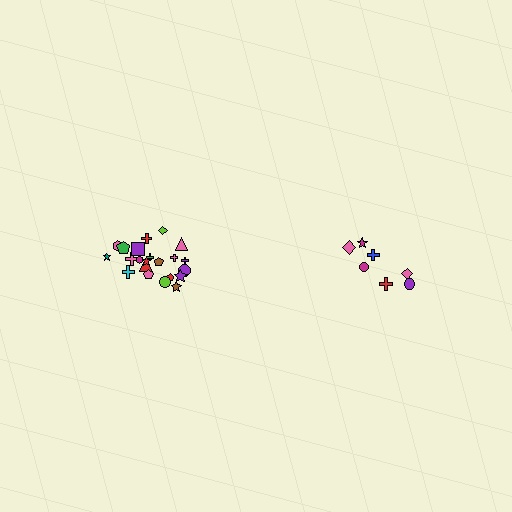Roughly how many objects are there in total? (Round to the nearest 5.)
Roughly 30 objects in total.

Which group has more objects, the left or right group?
The left group.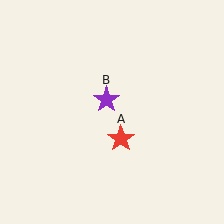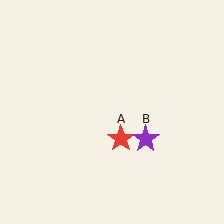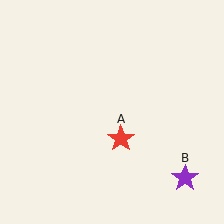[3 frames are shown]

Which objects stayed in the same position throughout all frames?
Red star (object A) remained stationary.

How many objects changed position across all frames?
1 object changed position: purple star (object B).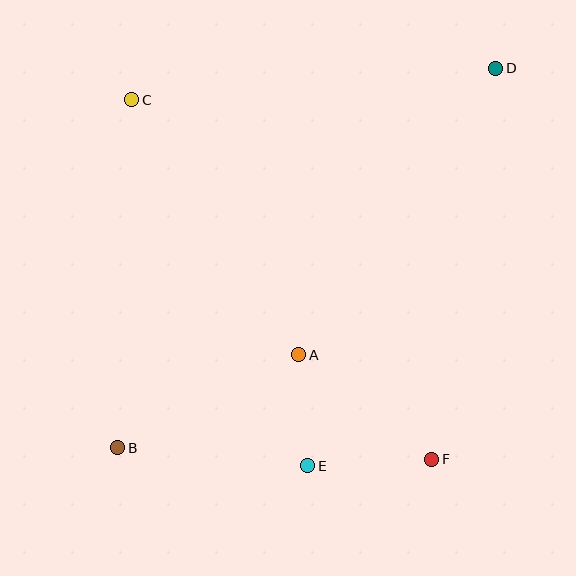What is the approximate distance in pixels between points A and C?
The distance between A and C is approximately 305 pixels.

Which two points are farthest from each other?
Points B and D are farthest from each other.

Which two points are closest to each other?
Points A and E are closest to each other.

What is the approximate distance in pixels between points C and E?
The distance between C and E is approximately 406 pixels.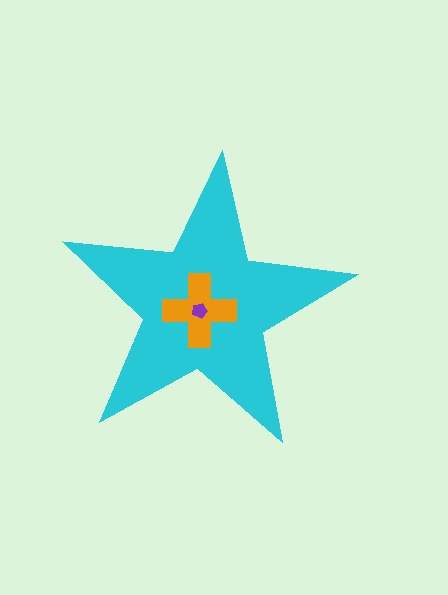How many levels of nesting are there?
3.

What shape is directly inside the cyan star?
The orange cross.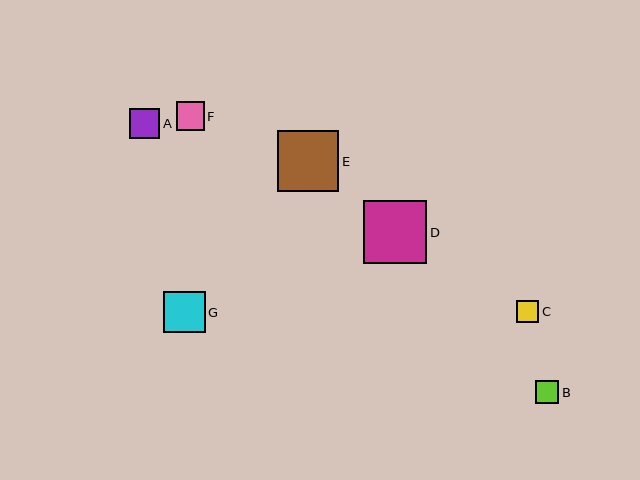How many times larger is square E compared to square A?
Square E is approximately 2.0 times the size of square A.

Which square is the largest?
Square D is the largest with a size of approximately 63 pixels.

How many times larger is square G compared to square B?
Square G is approximately 1.8 times the size of square B.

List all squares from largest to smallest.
From largest to smallest: D, E, G, A, F, B, C.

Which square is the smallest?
Square C is the smallest with a size of approximately 22 pixels.